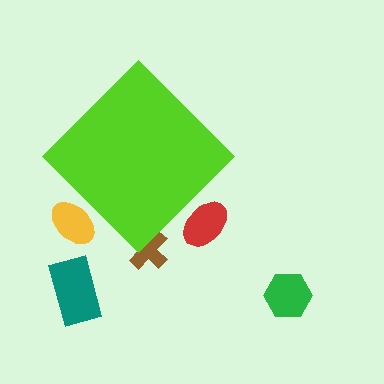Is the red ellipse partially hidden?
Yes, the red ellipse is partially hidden behind the lime diamond.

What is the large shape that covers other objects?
A lime diamond.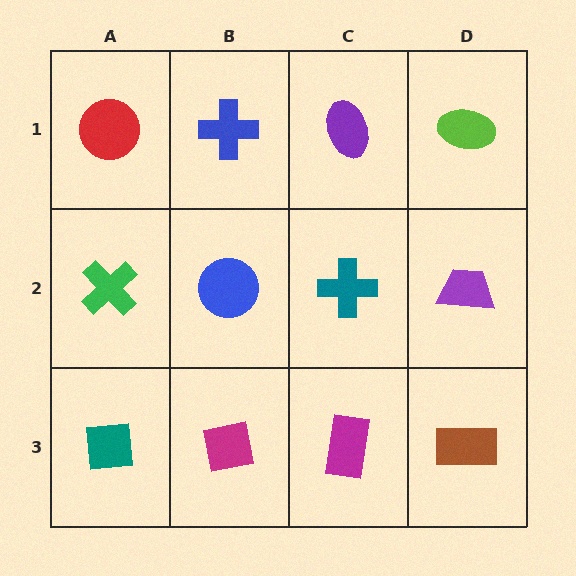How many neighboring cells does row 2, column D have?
3.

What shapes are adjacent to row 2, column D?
A lime ellipse (row 1, column D), a brown rectangle (row 3, column D), a teal cross (row 2, column C).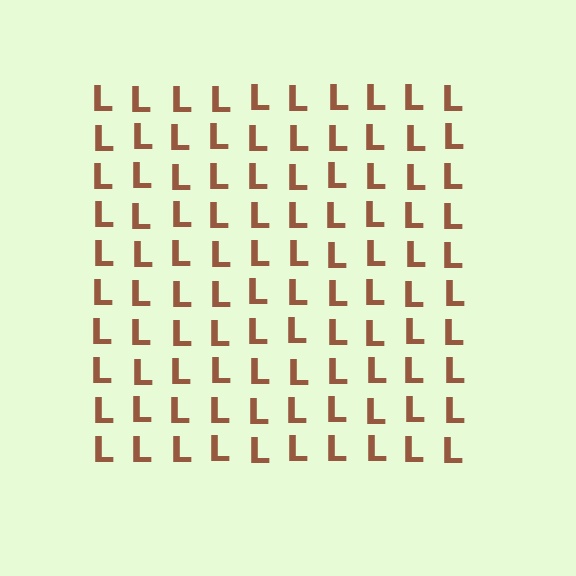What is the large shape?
The large shape is a square.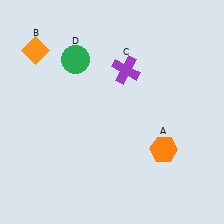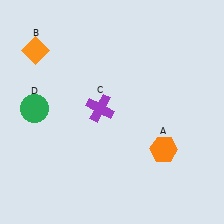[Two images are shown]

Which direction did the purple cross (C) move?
The purple cross (C) moved down.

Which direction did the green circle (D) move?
The green circle (D) moved down.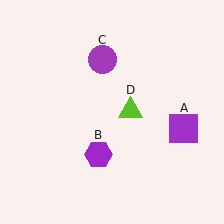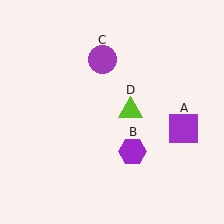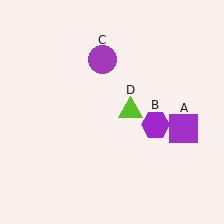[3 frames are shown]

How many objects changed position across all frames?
1 object changed position: purple hexagon (object B).